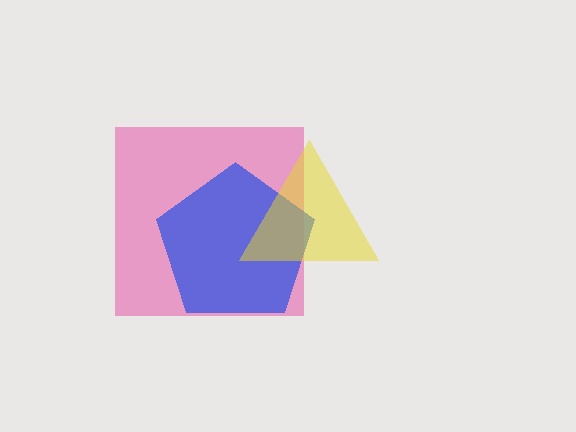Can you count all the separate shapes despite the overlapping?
Yes, there are 3 separate shapes.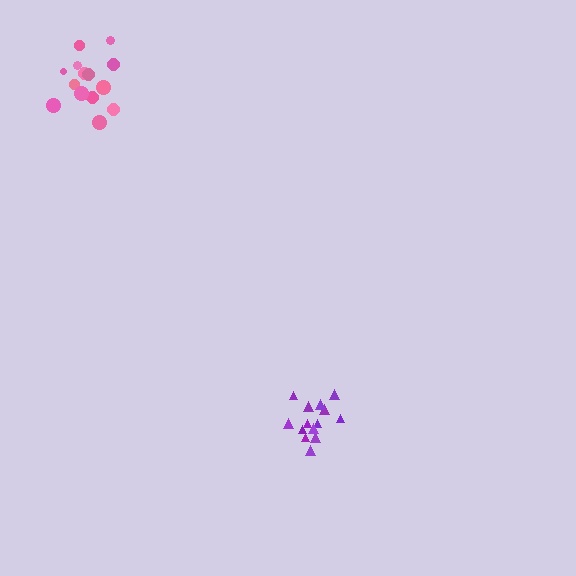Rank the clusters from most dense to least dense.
purple, pink.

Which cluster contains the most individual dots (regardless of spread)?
Pink (15).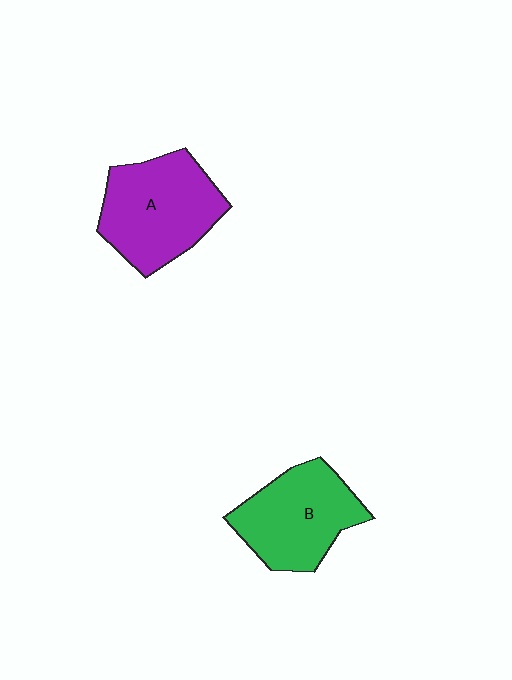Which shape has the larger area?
Shape A (purple).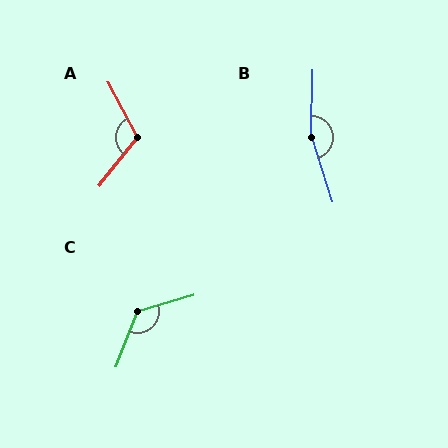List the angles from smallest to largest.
A (113°), C (127°), B (161°).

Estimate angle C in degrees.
Approximately 127 degrees.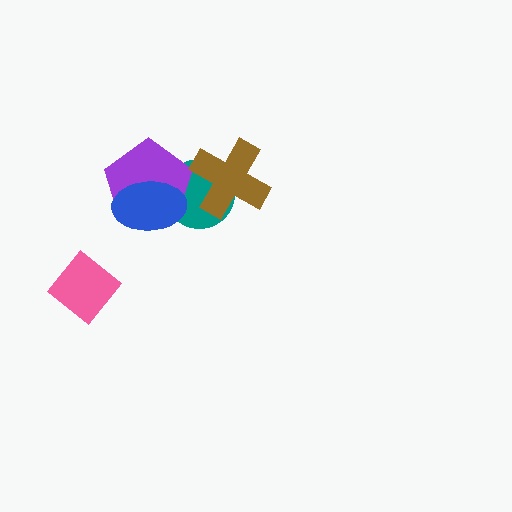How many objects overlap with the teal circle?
3 objects overlap with the teal circle.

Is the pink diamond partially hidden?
No, no other shape covers it.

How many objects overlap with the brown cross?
1 object overlaps with the brown cross.